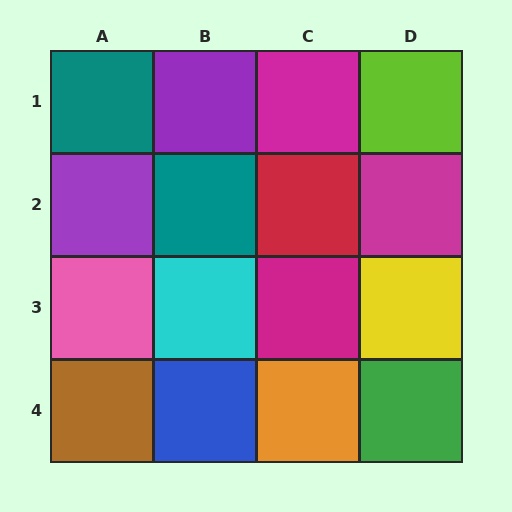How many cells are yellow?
1 cell is yellow.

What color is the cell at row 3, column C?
Magenta.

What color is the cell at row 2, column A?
Purple.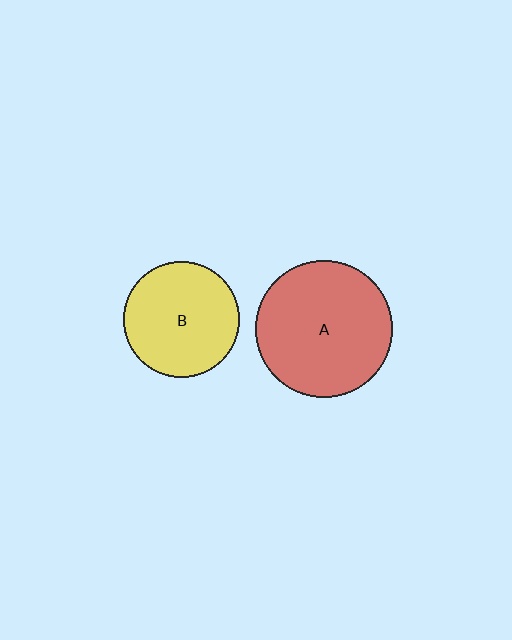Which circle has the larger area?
Circle A (red).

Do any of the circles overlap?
No, none of the circles overlap.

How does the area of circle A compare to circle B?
Approximately 1.4 times.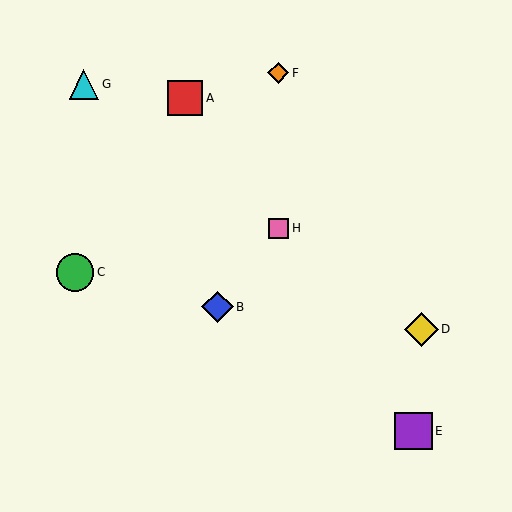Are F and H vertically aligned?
Yes, both are at x≈278.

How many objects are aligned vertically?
2 objects (F, H) are aligned vertically.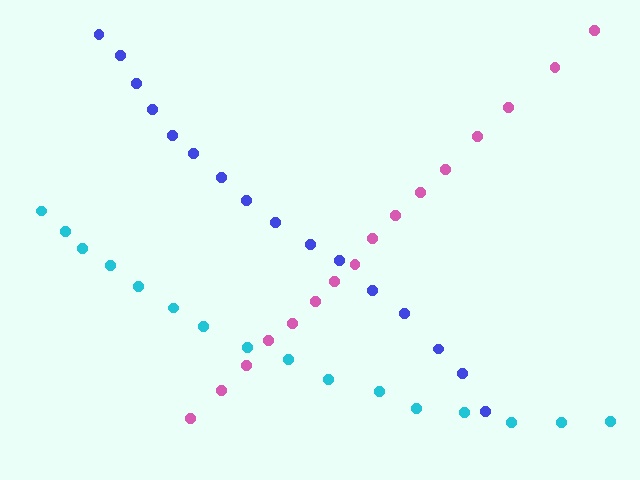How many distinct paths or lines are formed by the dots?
There are 3 distinct paths.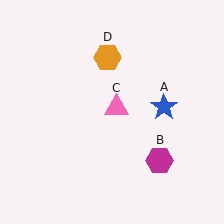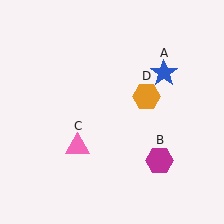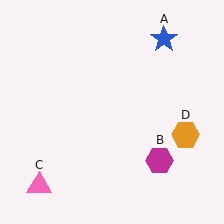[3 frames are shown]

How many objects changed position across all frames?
3 objects changed position: blue star (object A), pink triangle (object C), orange hexagon (object D).